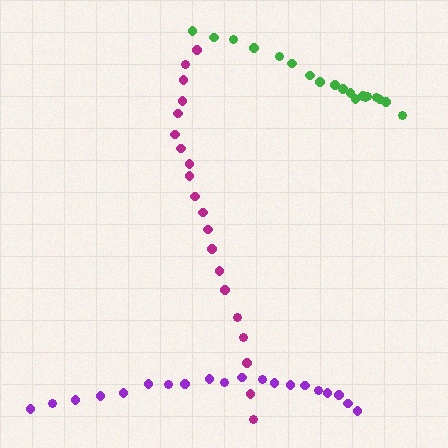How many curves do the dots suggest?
There are 3 distinct paths.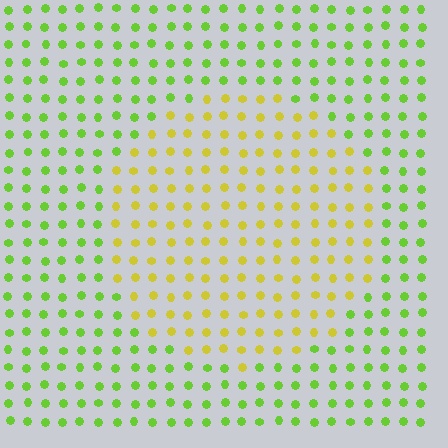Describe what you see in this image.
The image is filled with small lime elements in a uniform arrangement. A circle-shaped region is visible where the elements are tinted to a slightly different hue, forming a subtle color boundary.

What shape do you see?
I see a circle.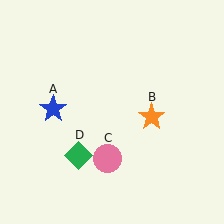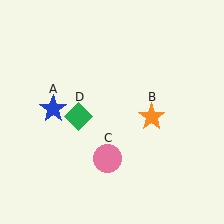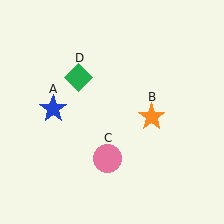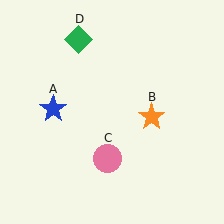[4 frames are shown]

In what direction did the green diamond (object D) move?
The green diamond (object D) moved up.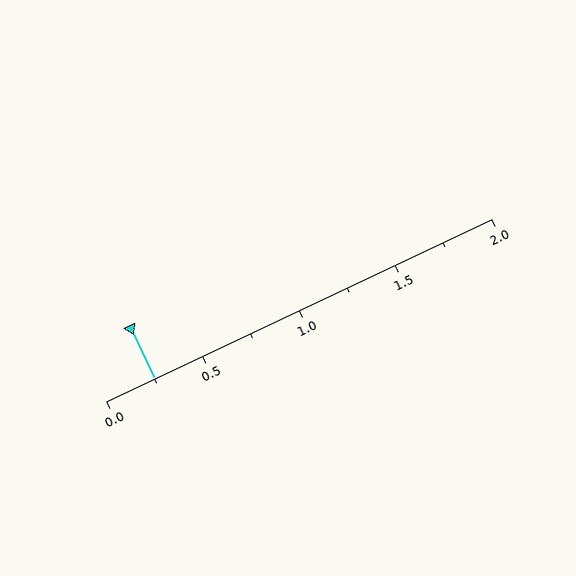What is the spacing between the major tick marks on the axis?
The major ticks are spaced 0.5 apart.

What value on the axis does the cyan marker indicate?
The marker indicates approximately 0.25.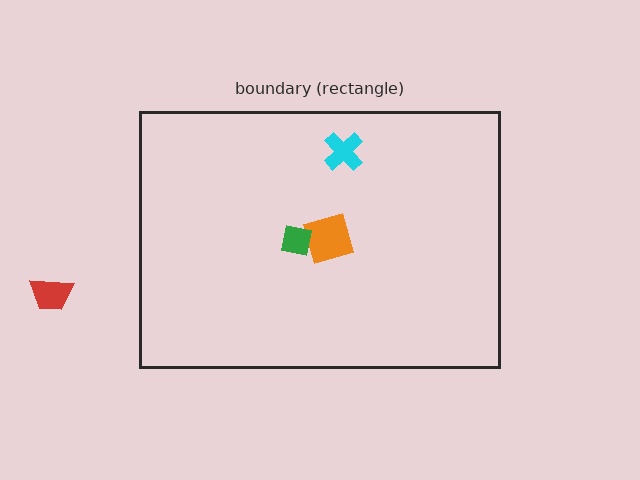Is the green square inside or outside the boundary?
Inside.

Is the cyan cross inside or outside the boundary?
Inside.